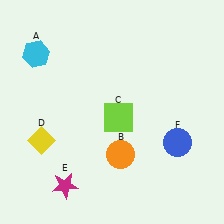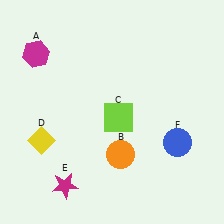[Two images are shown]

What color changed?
The hexagon (A) changed from cyan in Image 1 to magenta in Image 2.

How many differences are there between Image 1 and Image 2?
There is 1 difference between the two images.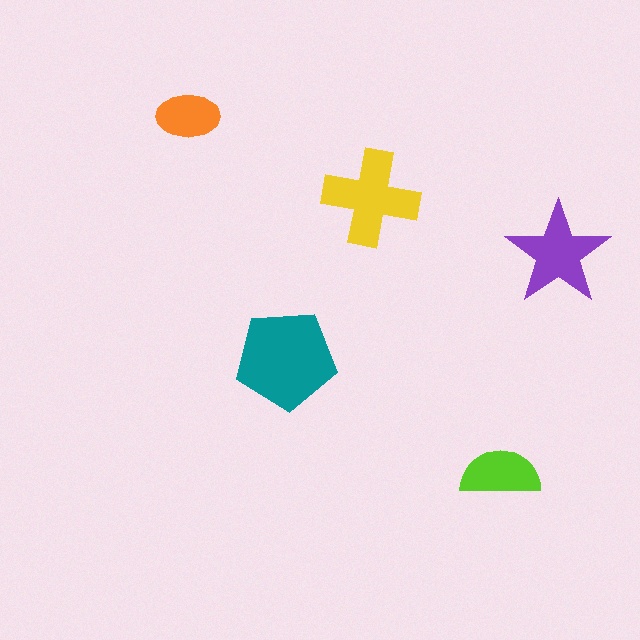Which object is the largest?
The teal pentagon.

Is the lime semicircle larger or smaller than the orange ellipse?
Larger.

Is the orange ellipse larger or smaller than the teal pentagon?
Smaller.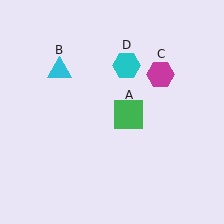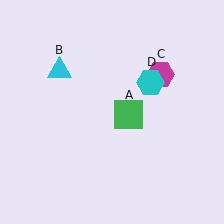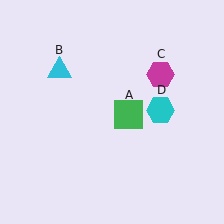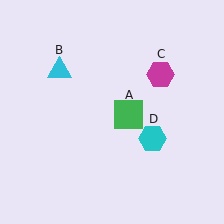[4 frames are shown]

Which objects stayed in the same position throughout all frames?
Green square (object A) and cyan triangle (object B) and magenta hexagon (object C) remained stationary.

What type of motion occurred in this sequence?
The cyan hexagon (object D) rotated clockwise around the center of the scene.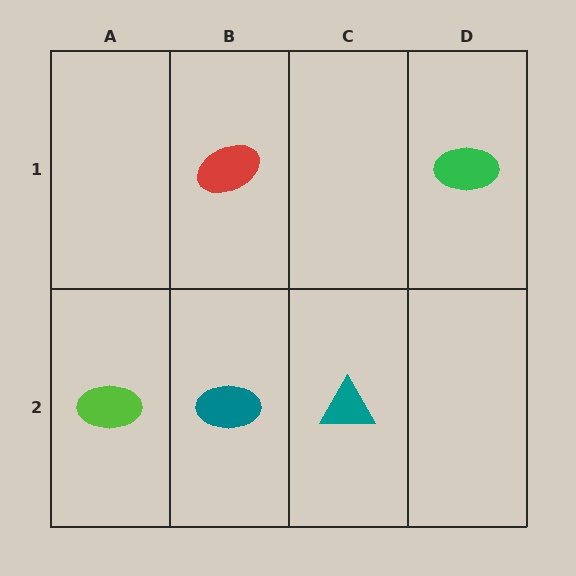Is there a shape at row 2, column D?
No, that cell is empty.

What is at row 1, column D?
A green ellipse.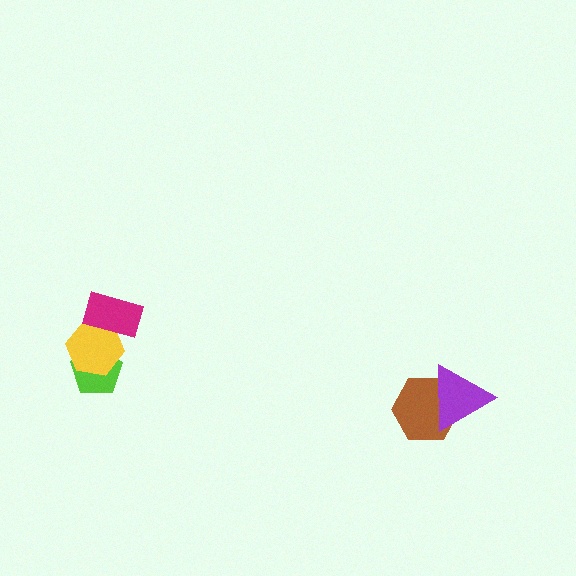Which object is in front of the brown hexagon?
The purple triangle is in front of the brown hexagon.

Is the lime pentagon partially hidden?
Yes, it is partially covered by another shape.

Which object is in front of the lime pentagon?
The yellow hexagon is in front of the lime pentagon.